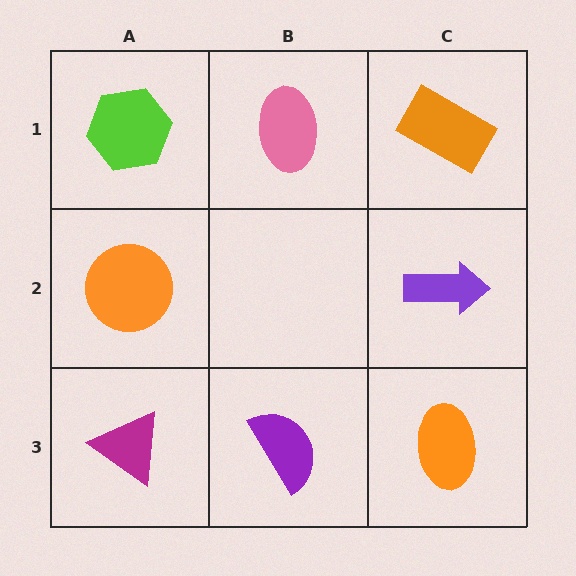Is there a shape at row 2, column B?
No, that cell is empty.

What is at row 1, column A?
A lime hexagon.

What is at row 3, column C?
An orange ellipse.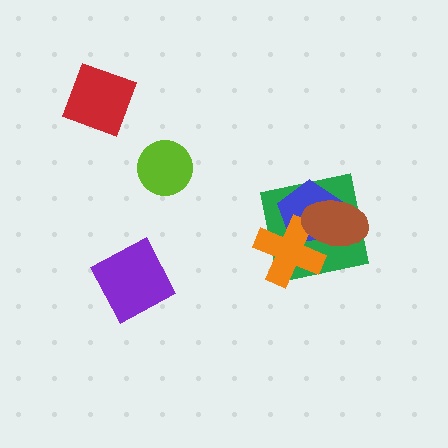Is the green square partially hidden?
Yes, it is partially covered by another shape.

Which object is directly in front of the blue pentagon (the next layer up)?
The orange cross is directly in front of the blue pentagon.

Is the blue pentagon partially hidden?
Yes, it is partially covered by another shape.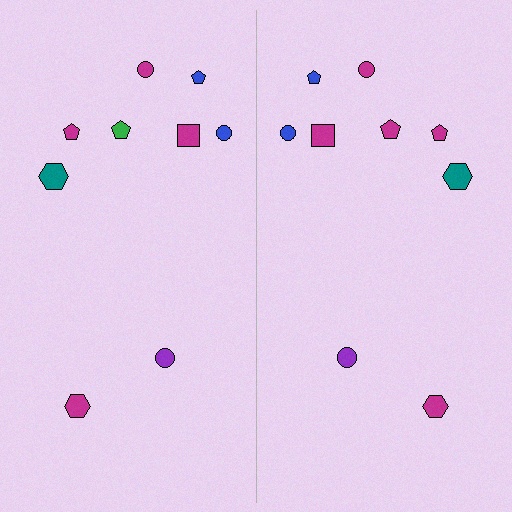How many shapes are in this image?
There are 18 shapes in this image.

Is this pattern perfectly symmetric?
No, the pattern is not perfectly symmetric. The magenta pentagon on the right side breaks the symmetry — its mirror counterpart is green.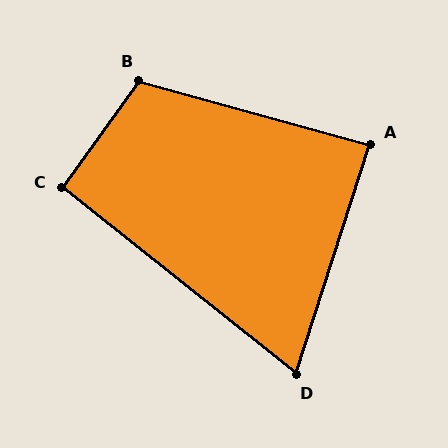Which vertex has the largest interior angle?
B, at approximately 111 degrees.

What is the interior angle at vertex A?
Approximately 87 degrees (approximately right).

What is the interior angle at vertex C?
Approximately 93 degrees (approximately right).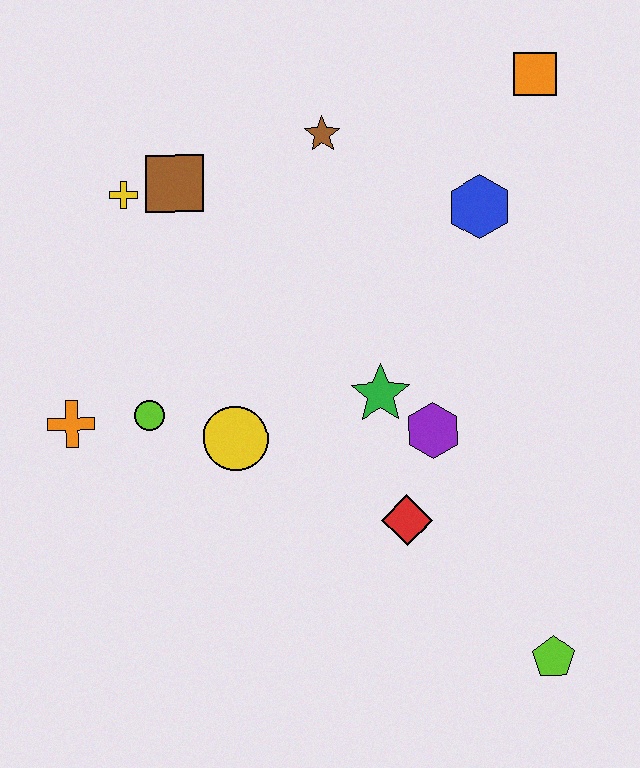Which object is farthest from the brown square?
The lime pentagon is farthest from the brown square.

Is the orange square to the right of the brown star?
Yes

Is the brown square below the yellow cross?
No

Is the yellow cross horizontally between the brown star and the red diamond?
No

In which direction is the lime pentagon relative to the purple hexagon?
The lime pentagon is below the purple hexagon.